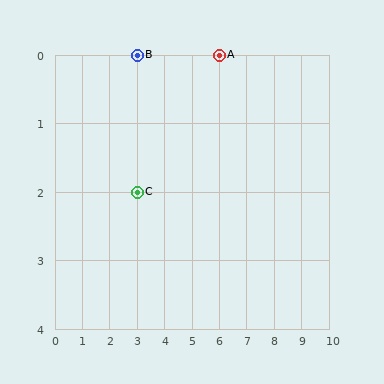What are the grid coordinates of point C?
Point C is at grid coordinates (3, 2).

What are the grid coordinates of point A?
Point A is at grid coordinates (6, 0).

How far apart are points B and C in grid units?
Points B and C are 2 rows apart.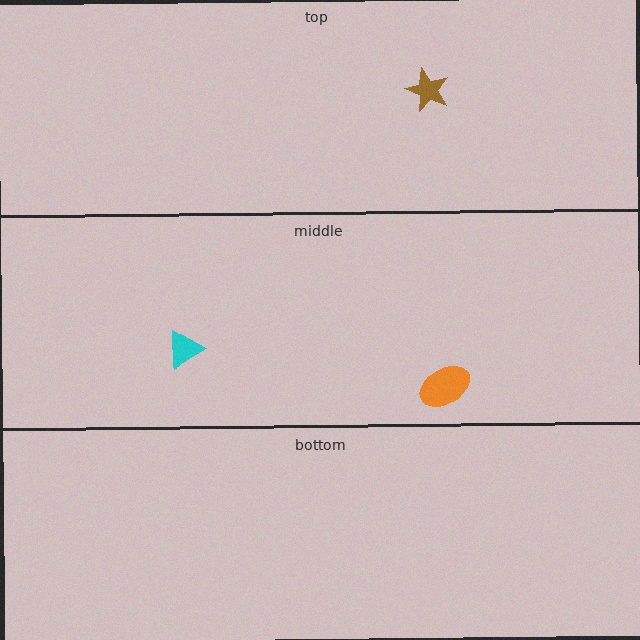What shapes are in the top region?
The brown star.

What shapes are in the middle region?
The cyan triangle, the orange ellipse.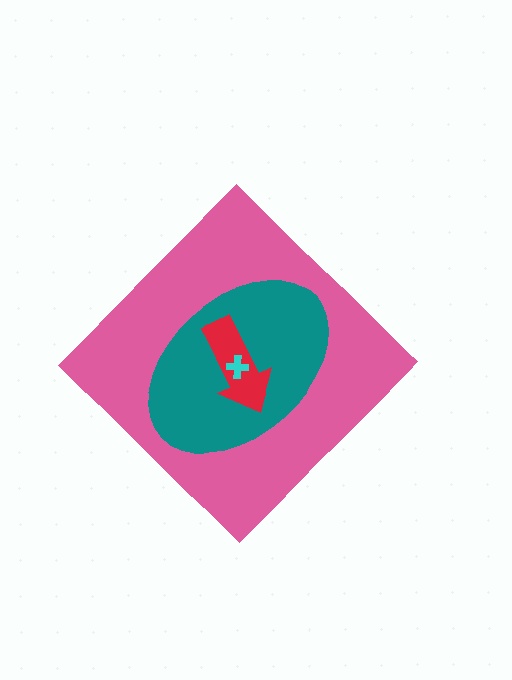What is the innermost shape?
The cyan cross.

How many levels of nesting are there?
4.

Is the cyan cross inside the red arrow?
Yes.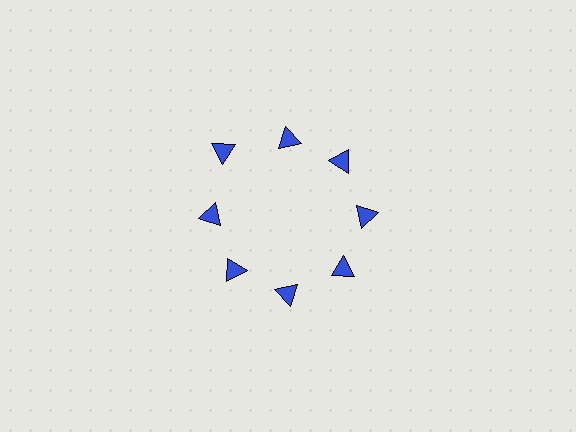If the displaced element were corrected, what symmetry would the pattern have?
It would have 8-fold rotational symmetry — the pattern would map onto itself every 45 degrees.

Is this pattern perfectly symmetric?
No. The 8 blue triangles are arranged in a ring, but one element near the 10 o'clock position is pushed outward from the center, breaking the 8-fold rotational symmetry.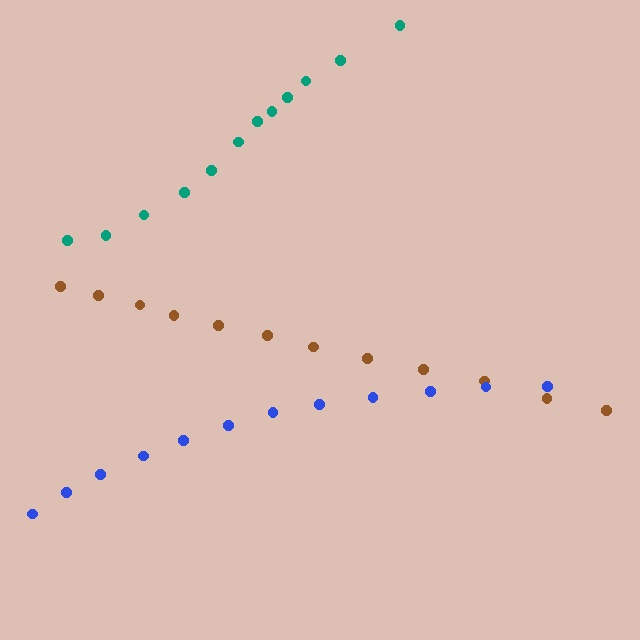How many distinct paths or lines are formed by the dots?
There are 3 distinct paths.